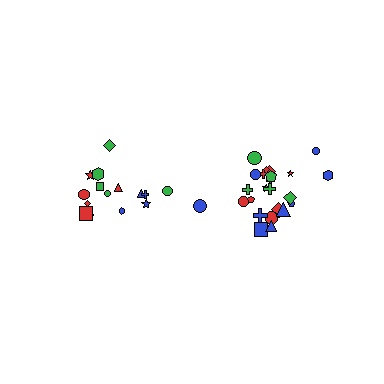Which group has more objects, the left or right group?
The right group.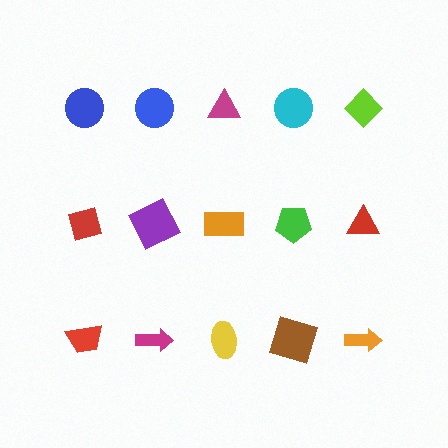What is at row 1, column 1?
A blue circle.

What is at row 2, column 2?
A purple square.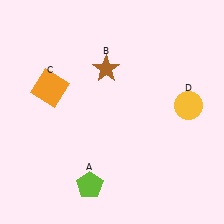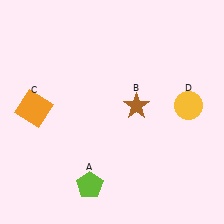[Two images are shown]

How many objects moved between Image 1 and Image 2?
2 objects moved between the two images.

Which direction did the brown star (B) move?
The brown star (B) moved down.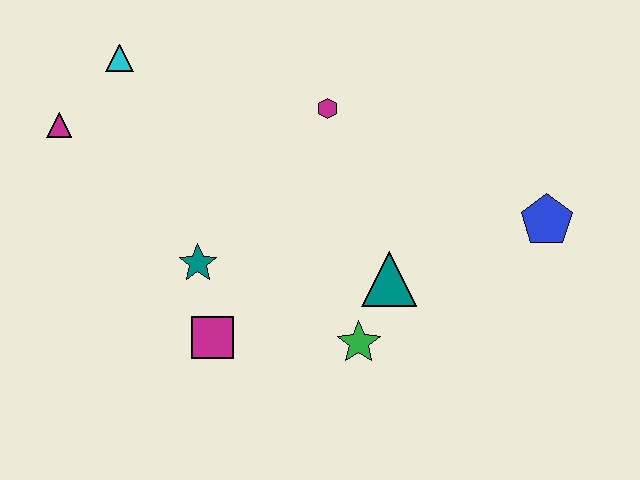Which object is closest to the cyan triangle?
The magenta triangle is closest to the cyan triangle.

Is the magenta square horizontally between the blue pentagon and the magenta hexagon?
No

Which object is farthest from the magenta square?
The blue pentagon is farthest from the magenta square.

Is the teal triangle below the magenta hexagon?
Yes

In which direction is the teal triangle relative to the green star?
The teal triangle is above the green star.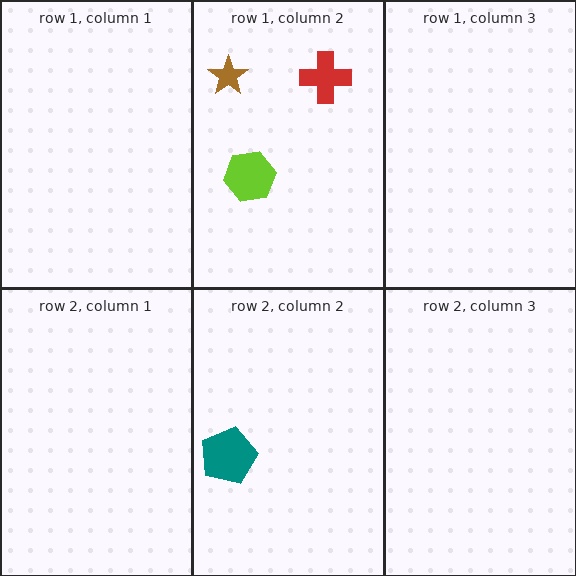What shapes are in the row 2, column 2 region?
The teal pentagon.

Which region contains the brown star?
The row 1, column 2 region.